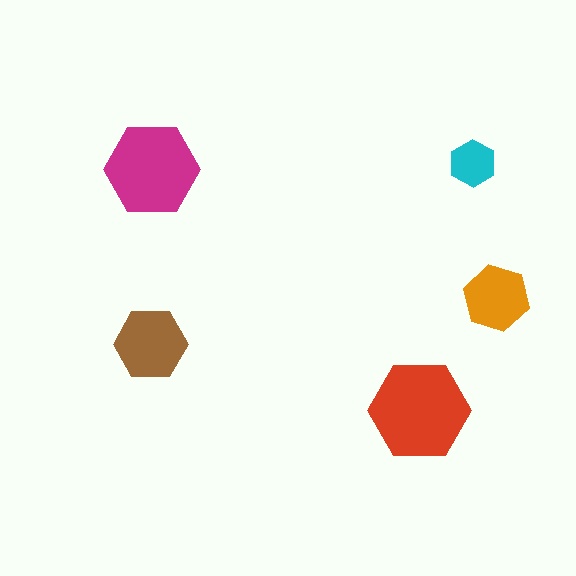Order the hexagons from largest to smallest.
the red one, the magenta one, the brown one, the orange one, the cyan one.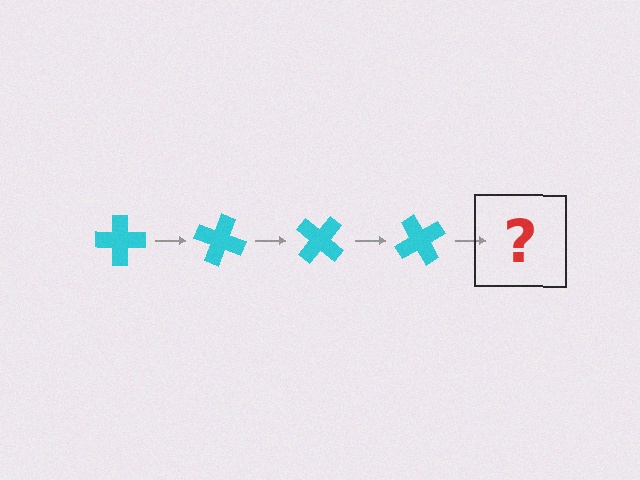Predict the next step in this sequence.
The next step is a cyan cross rotated 80 degrees.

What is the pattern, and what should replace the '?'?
The pattern is that the cross rotates 20 degrees each step. The '?' should be a cyan cross rotated 80 degrees.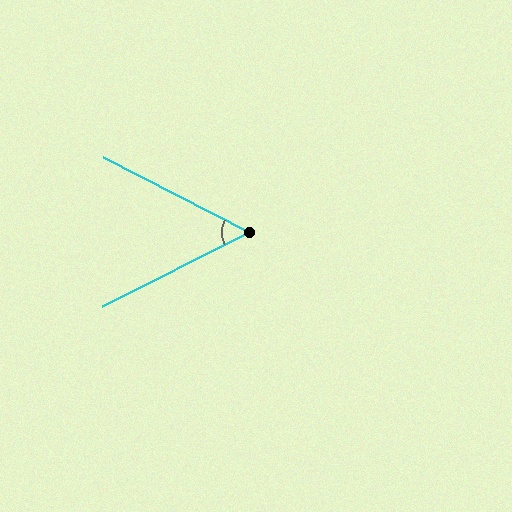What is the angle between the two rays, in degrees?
Approximately 54 degrees.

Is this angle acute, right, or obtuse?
It is acute.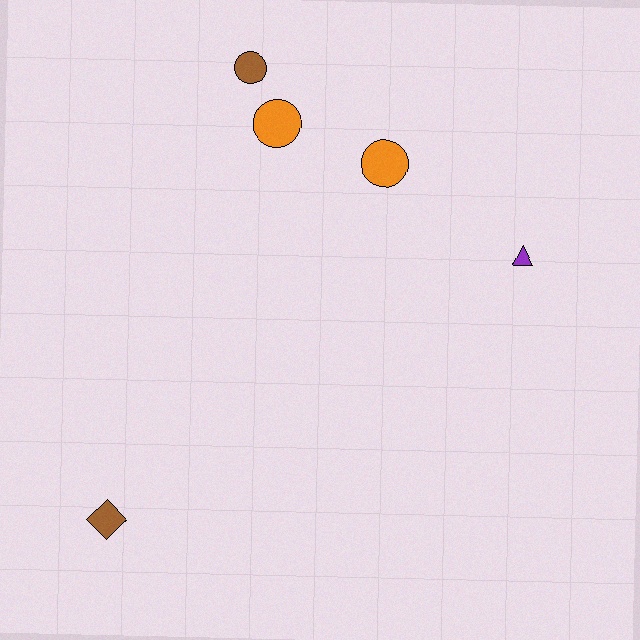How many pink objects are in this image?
There are no pink objects.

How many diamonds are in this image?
There is 1 diamond.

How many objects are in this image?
There are 5 objects.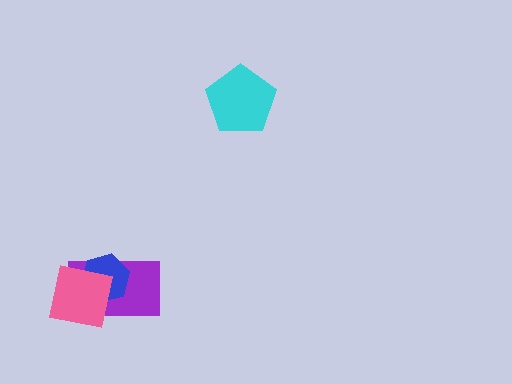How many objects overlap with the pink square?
2 objects overlap with the pink square.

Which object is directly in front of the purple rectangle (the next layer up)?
The blue hexagon is directly in front of the purple rectangle.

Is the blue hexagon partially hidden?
Yes, it is partially covered by another shape.